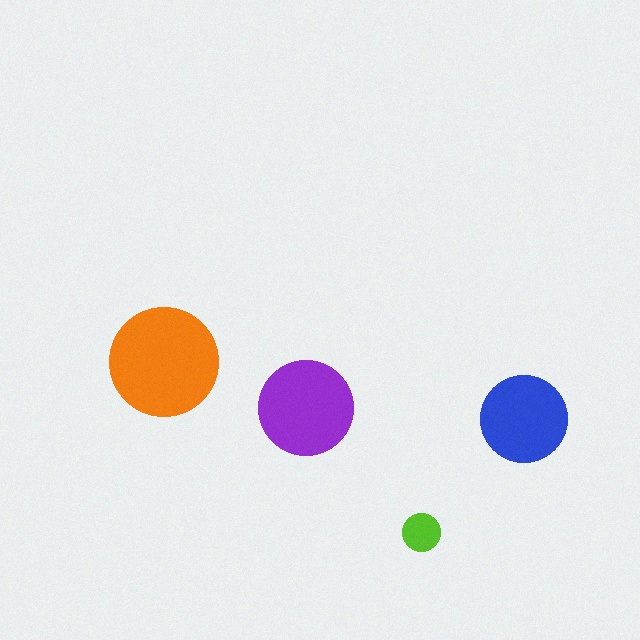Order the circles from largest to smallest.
the orange one, the purple one, the blue one, the lime one.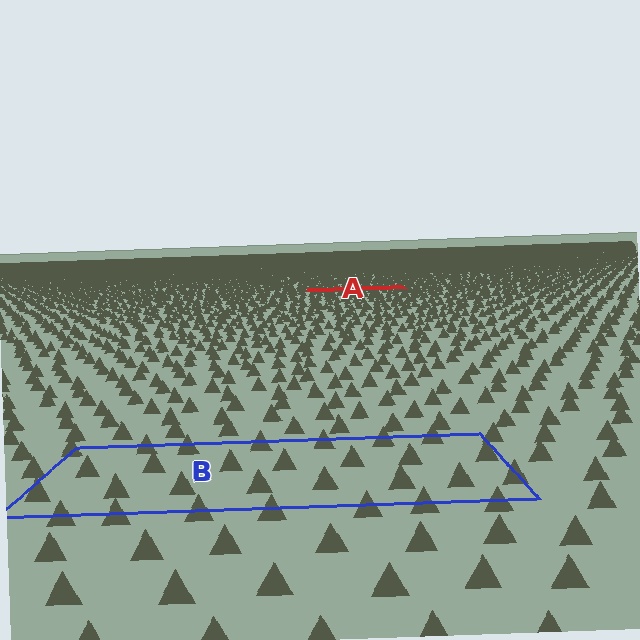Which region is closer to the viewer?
Region B is closer. The texture elements there are larger and more spread out.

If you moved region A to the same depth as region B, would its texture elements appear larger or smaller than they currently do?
They would appear larger. At a closer depth, the same texture elements are projected at a bigger on-screen size.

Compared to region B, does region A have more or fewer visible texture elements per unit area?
Region A has more texture elements per unit area — they are packed more densely because it is farther away.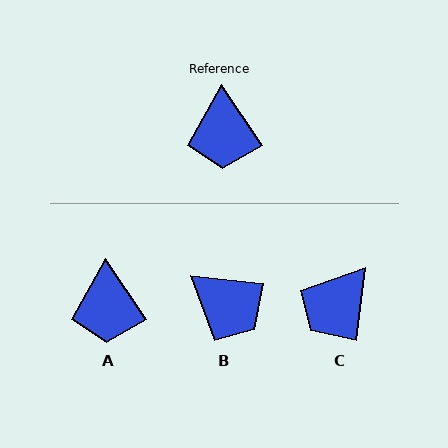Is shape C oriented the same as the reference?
No, it is off by about 42 degrees.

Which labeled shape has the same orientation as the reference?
A.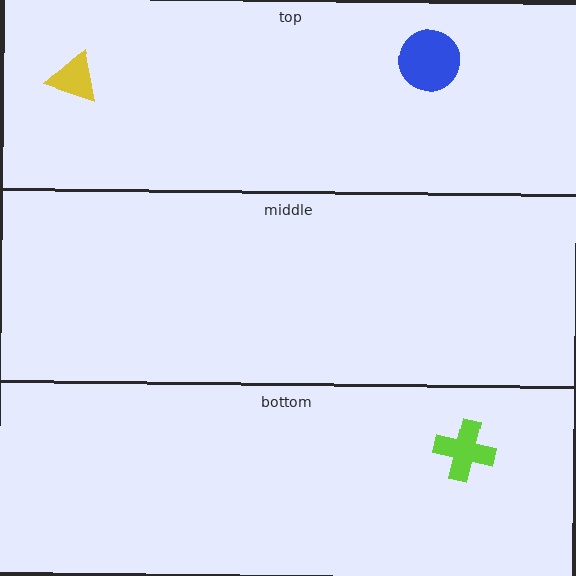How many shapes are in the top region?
2.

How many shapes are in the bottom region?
1.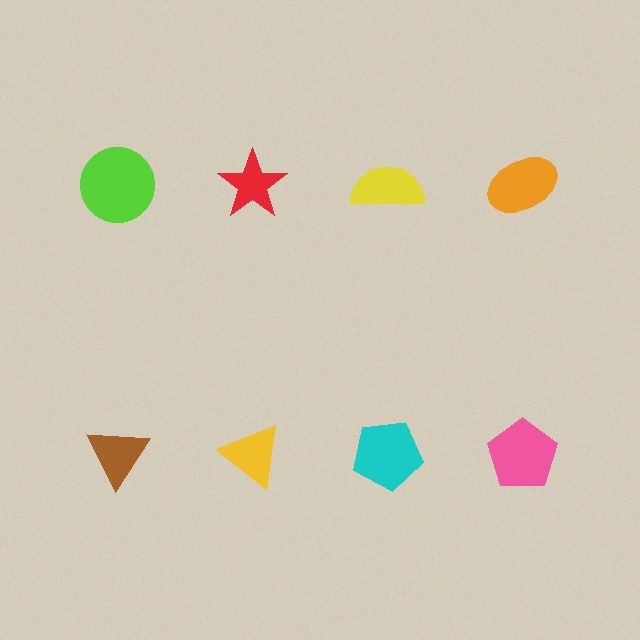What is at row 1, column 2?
A red star.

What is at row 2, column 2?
A yellow triangle.